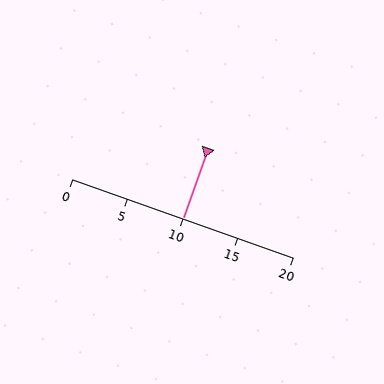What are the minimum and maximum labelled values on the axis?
The axis runs from 0 to 20.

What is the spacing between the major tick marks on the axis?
The major ticks are spaced 5 apart.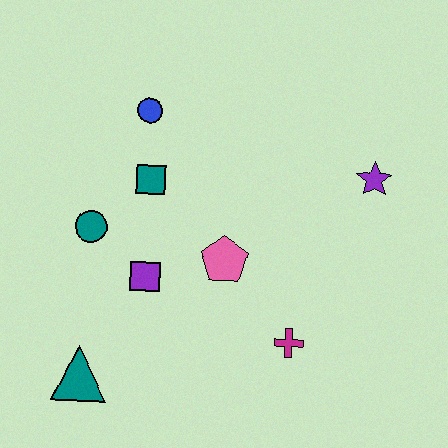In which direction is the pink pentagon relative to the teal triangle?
The pink pentagon is to the right of the teal triangle.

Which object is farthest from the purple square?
The purple star is farthest from the purple square.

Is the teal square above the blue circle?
No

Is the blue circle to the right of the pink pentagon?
No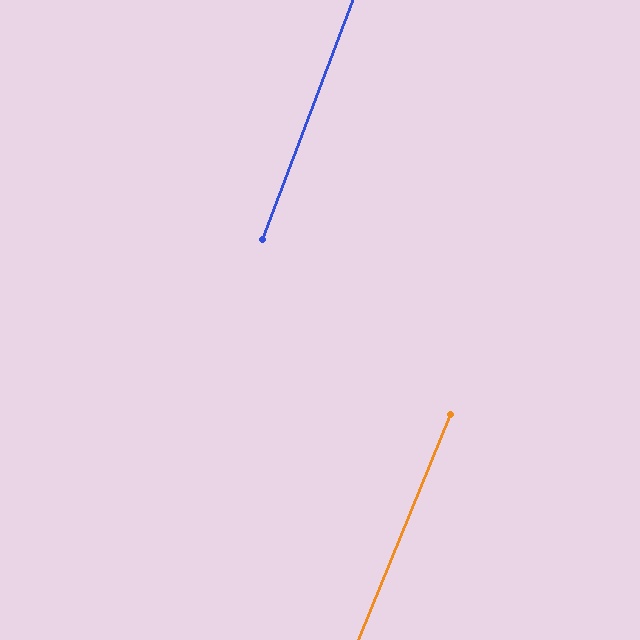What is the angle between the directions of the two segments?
Approximately 1 degree.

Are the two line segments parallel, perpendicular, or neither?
Parallel — their directions differ by only 1.4°.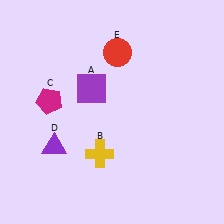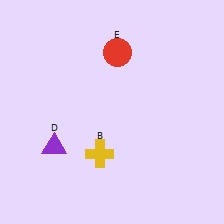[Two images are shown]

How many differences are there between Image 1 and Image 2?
There are 2 differences between the two images.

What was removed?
The magenta pentagon (C), the purple square (A) were removed in Image 2.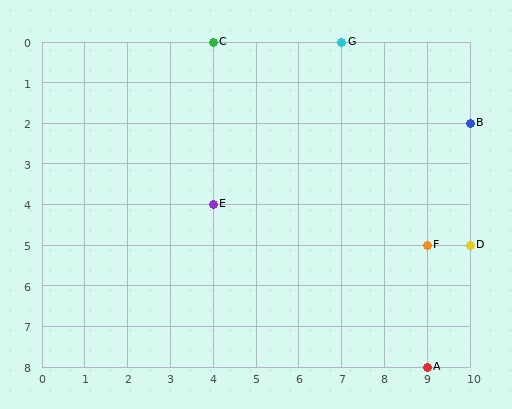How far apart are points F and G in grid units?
Points F and G are 2 columns and 5 rows apart (about 5.4 grid units diagonally).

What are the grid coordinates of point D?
Point D is at grid coordinates (10, 5).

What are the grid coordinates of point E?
Point E is at grid coordinates (4, 4).